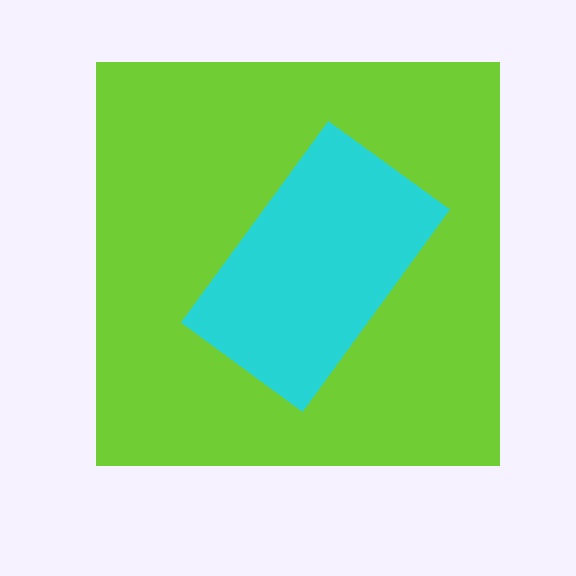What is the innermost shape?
The cyan rectangle.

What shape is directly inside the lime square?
The cyan rectangle.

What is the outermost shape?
The lime square.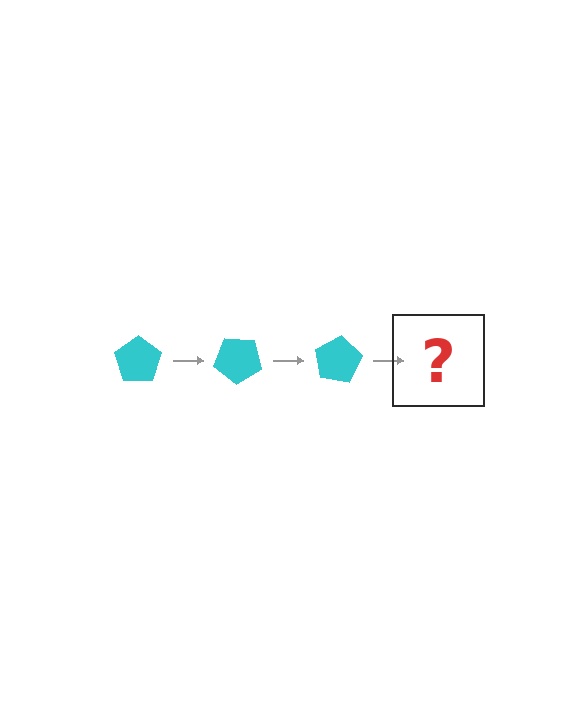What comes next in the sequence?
The next element should be a cyan pentagon rotated 120 degrees.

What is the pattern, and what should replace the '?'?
The pattern is that the pentagon rotates 40 degrees each step. The '?' should be a cyan pentagon rotated 120 degrees.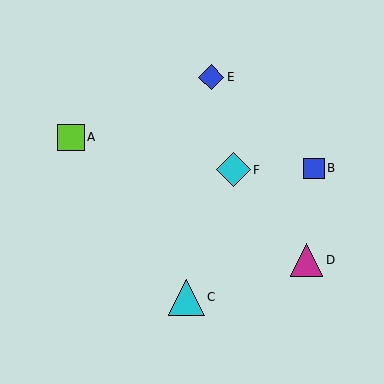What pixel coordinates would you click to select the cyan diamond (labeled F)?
Click at (234, 170) to select the cyan diamond F.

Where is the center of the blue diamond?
The center of the blue diamond is at (211, 77).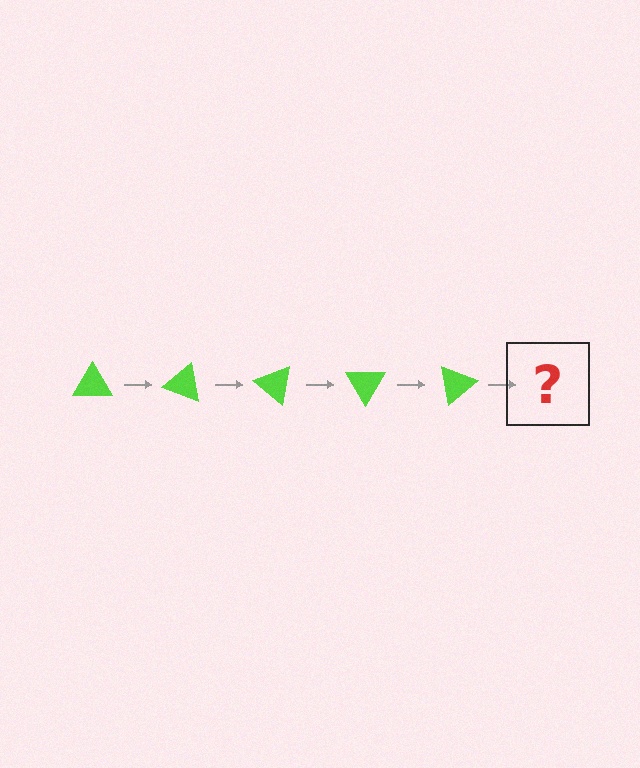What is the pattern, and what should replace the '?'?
The pattern is that the triangle rotates 20 degrees each step. The '?' should be a lime triangle rotated 100 degrees.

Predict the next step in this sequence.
The next step is a lime triangle rotated 100 degrees.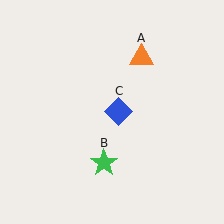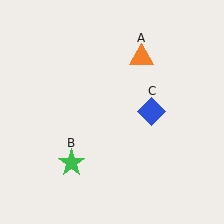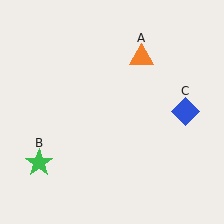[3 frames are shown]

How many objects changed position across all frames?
2 objects changed position: green star (object B), blue diamond (object C).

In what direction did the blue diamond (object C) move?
The blue diamond (object C) moved right.